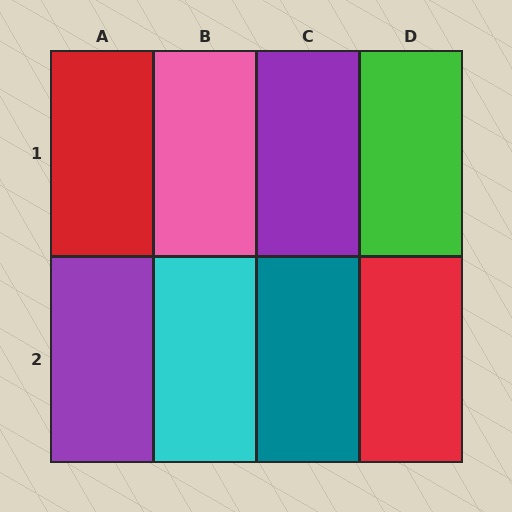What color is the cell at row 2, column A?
Purple.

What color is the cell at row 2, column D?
Red.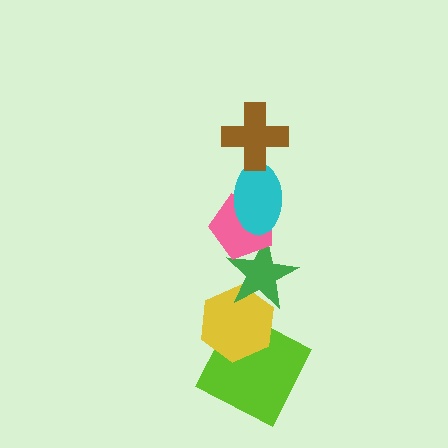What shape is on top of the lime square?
The yellow hexagon is on top of the lime square.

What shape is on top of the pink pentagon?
The cyan ellipse is on top of the pink pentagon.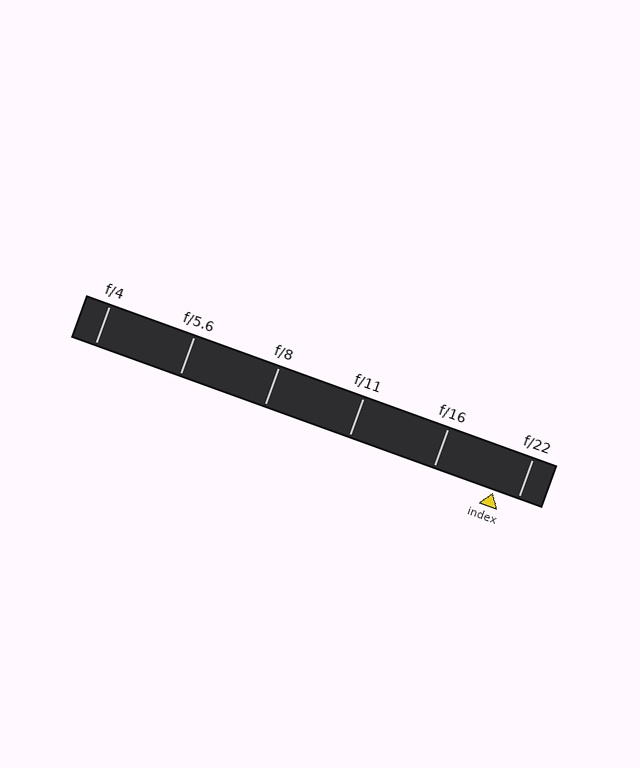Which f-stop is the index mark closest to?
The index mark is closest to f/22.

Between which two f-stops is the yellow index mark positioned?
The index mark is between f/16 and f/22.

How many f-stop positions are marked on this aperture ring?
There are 6 f-stop positions marked.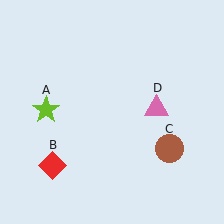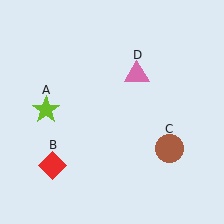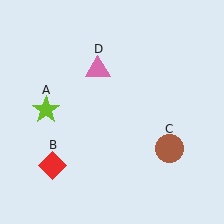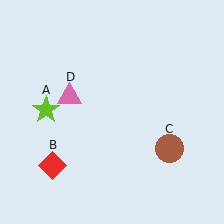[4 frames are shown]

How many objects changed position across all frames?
1 object changed position: pink triangle (object D).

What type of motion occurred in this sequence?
The pink triangle (object D) rotated counterclockwise around the center of the scene.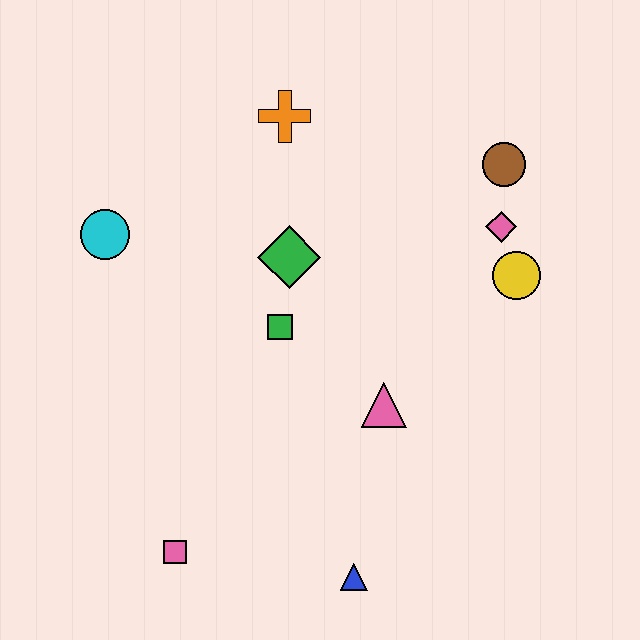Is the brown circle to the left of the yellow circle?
Yes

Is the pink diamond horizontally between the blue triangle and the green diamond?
No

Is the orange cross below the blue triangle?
No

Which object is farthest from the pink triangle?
The cyan circle is farthest from the pink triangle.